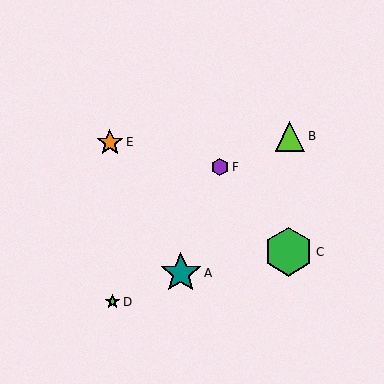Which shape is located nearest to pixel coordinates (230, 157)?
The purple hexagon (labeled F) at (220, 167) is nearest to that location.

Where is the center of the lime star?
The center of the lime star is at (112, 302).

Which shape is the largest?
The green hexagon (labeled C) is the largest.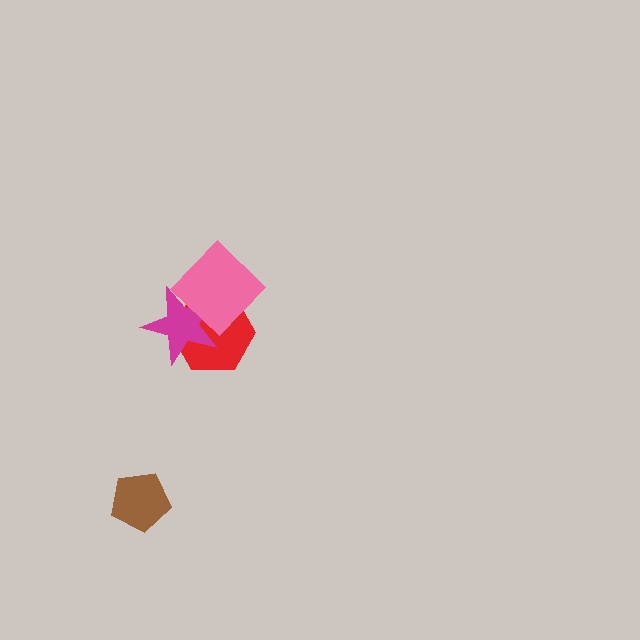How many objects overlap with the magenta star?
2 objects overlap with the magenta star.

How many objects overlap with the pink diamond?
2 objects overlap with the pink diamond.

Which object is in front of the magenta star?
The pink diamond is in front of the magenta star.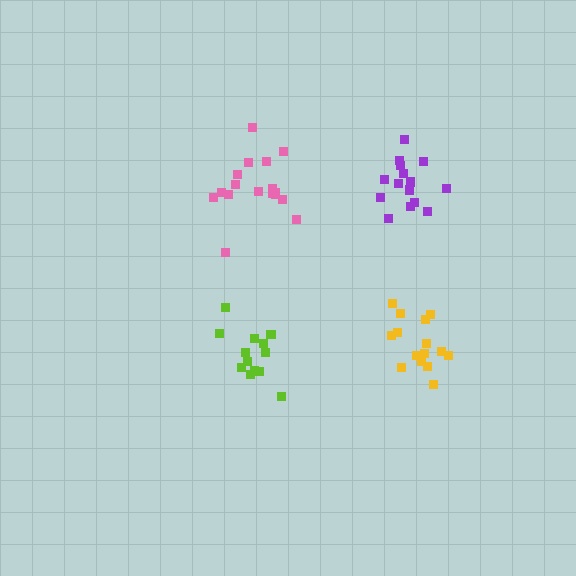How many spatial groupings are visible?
There are 4 spatial groupings.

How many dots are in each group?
Group 1: 16 dots, Group 2: 13 dots, Group 3: 17 dots, Group 4: 16 dots (62 total).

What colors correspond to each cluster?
The clusters are colored: purple, lime, pink, yellow.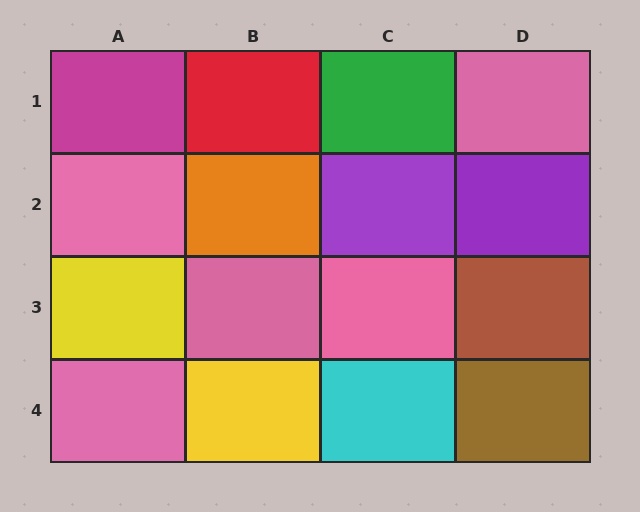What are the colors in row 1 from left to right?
Magenta, red, green, pink.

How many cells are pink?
5 cells are pink.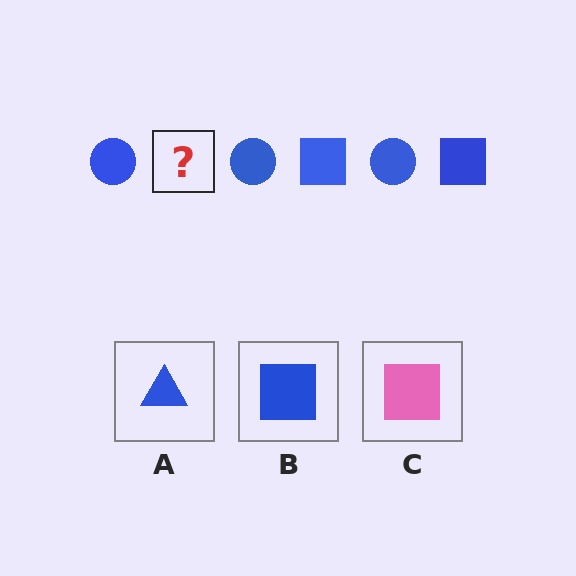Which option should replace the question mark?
Option B.